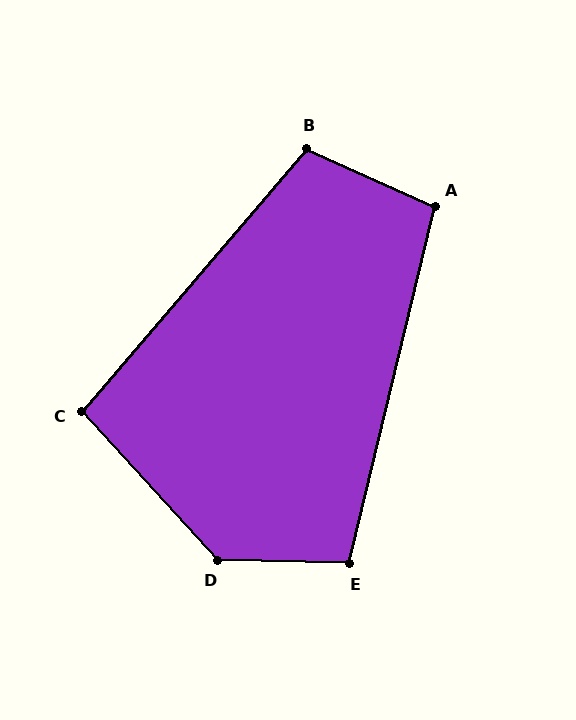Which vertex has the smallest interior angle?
C, at approximately 97 degrees.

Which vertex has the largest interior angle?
D, at approximately 134 degrees.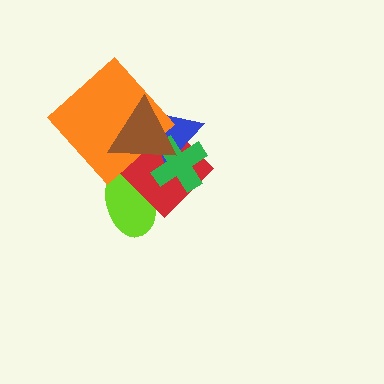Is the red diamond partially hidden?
Yes, it is partially covered by another shape.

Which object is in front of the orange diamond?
The brown triangle is in front of the orange diamond.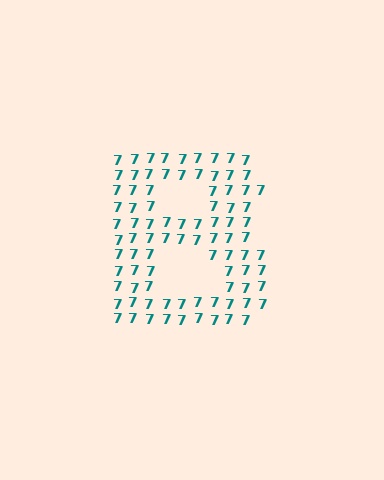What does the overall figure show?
The overall figure shows the letter B.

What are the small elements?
The small elements are digit 7's.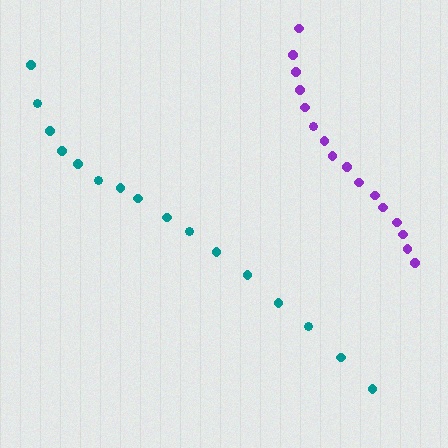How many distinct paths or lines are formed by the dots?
There are 2 distinct paths.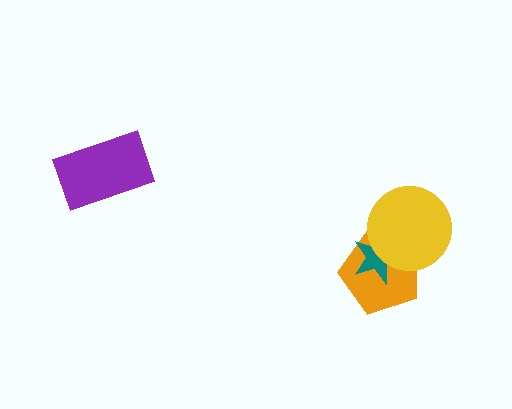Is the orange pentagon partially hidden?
Yes, it is partially covered by another shape.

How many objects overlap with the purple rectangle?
0 objects overlap with the purple rectangle.